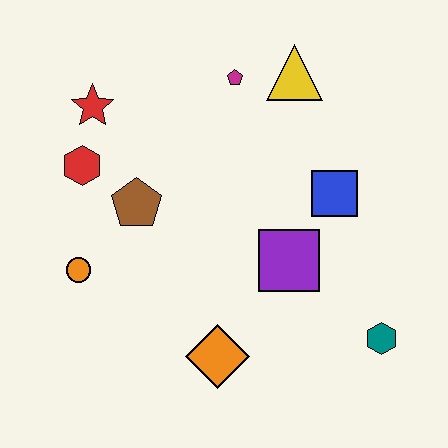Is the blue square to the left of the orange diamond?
No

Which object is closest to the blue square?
The purple square is closest to the blue square.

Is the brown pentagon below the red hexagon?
Yes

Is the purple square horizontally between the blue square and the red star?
Yes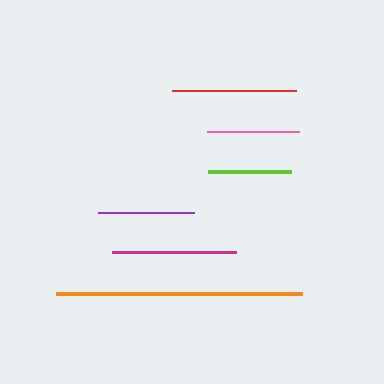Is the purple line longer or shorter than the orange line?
The orange line is longer than the purple line.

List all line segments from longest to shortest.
From longest to shortest: orange, red, magenta, purple, pink, lime.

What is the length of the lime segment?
The lime segment is approximately 83 pixels long.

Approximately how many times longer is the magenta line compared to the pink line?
The magenta line is approximately 1.3 times the length of the pink line.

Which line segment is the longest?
The orange line is the longest at approximately 246 pixels.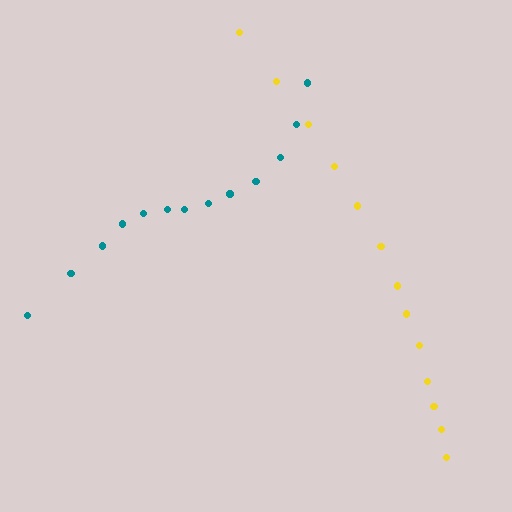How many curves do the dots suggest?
There are 2 distinct paths.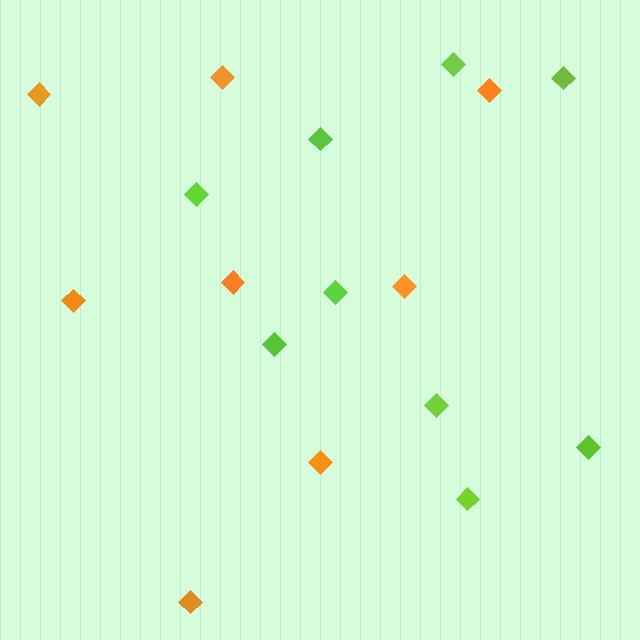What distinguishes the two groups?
There are 2 groups: one group of lime diamonds (9) and one group of orange diamonds (8).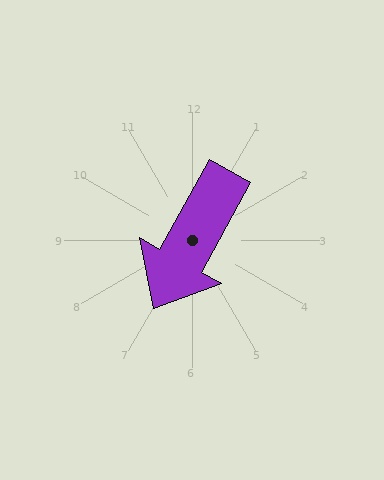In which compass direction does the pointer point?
Southwest.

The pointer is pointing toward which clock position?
Roughly 7 o'clock.